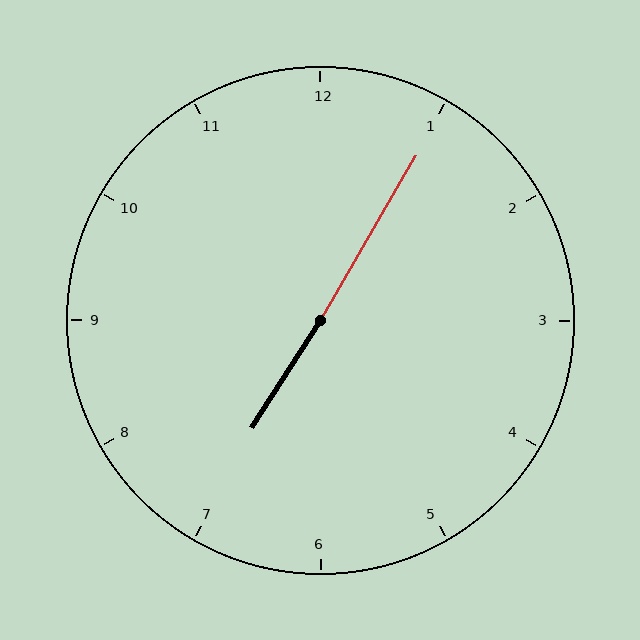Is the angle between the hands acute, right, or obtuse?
It is obtuse.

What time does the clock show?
7:05.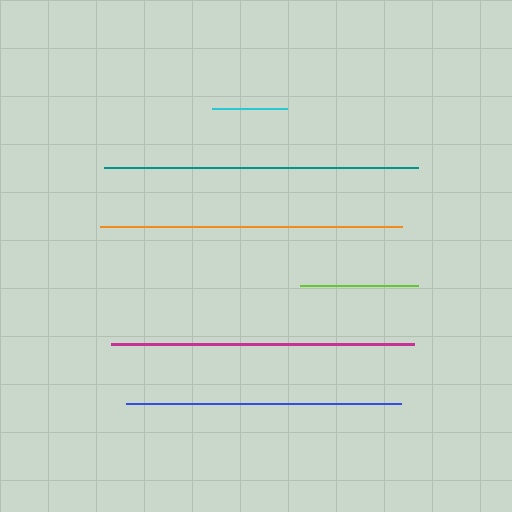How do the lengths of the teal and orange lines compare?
The teal and orange lines are approximately the same length.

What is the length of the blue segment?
The blue segment is approximately 275 pixels long.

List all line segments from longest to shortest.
From longest to shortest: teal, magenta, orange, blue, lime, cyan.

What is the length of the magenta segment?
The magenta segment is approximately 303 pixels long.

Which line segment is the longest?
The teal line is the longest at approximately 314 pixels.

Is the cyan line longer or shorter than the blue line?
The blue line is longer than the cyan line.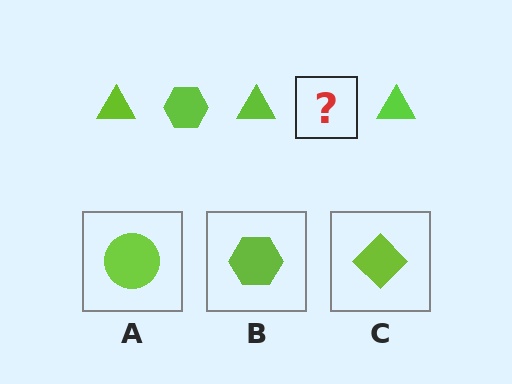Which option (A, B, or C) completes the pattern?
B.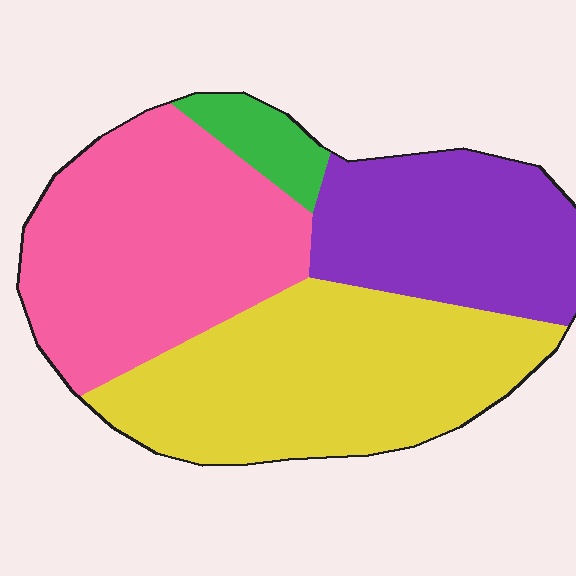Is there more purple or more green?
Purple.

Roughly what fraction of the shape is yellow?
Yellow covers 36% of the shape.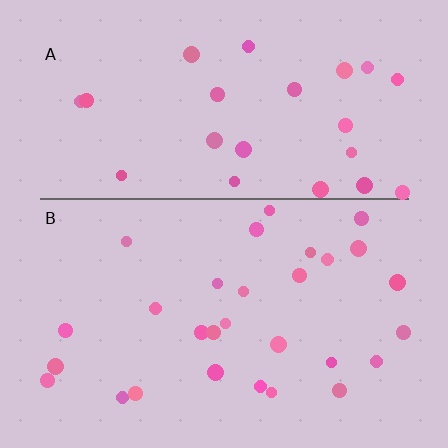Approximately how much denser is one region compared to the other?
Approximately 1.2× — region B over region A.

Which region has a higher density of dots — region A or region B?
B (the bottom).